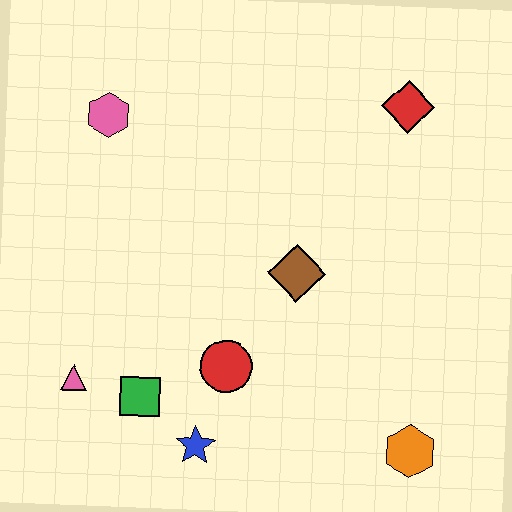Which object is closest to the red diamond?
The brown diamond is closest to the red diamond.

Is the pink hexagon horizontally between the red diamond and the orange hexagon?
No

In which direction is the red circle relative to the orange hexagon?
The red circle is to the left of the orange hexagon.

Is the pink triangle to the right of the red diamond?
No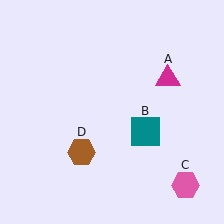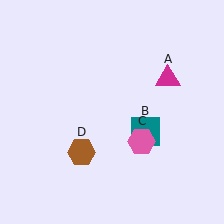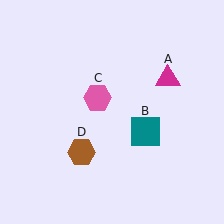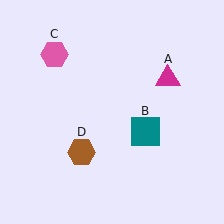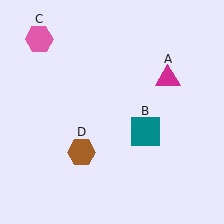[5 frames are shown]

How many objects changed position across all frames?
1 object changed position: pink hexagon (object C).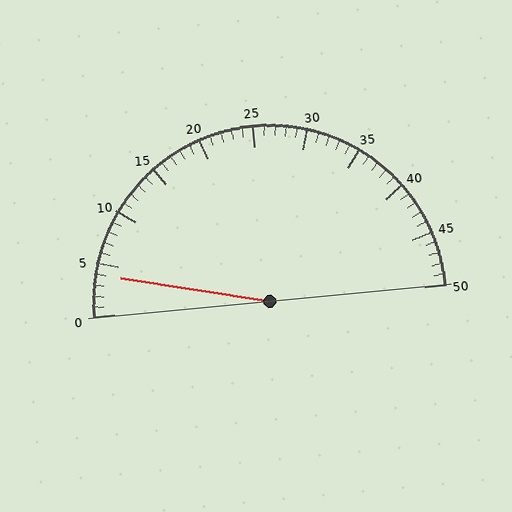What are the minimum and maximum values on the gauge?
The gauge ranges from 0 to 50.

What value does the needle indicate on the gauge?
The needle indicates approximately 4.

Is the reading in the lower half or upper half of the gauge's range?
The reading is in the lower half of the range (0 to 50).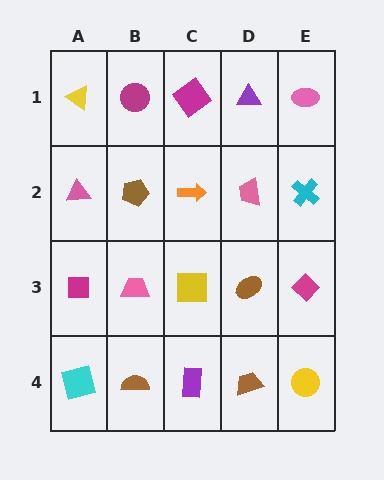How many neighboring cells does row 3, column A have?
3.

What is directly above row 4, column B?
A pink trapezoid.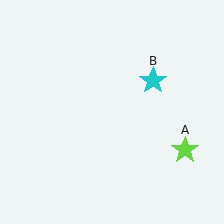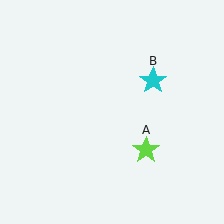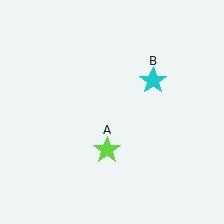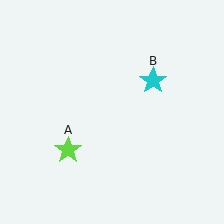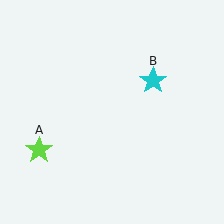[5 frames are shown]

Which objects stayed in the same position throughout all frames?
Cyan star (object B) remained stationary.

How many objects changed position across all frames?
1 object changed position: lime star (object A).